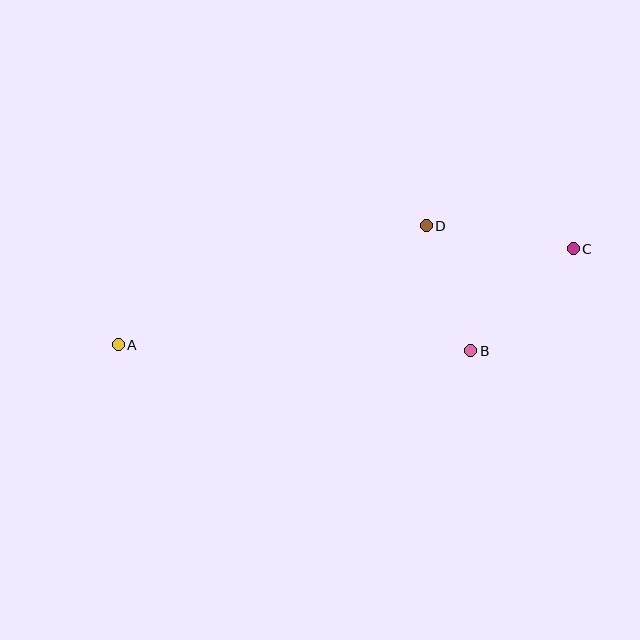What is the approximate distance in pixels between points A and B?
The distance between A and B is approximately 352 pixels.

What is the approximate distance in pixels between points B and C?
The distance between B and C is approximately 145 pixels.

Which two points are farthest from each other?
Points A and C are farthest from each other.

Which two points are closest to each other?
Points B and D are closest to each other.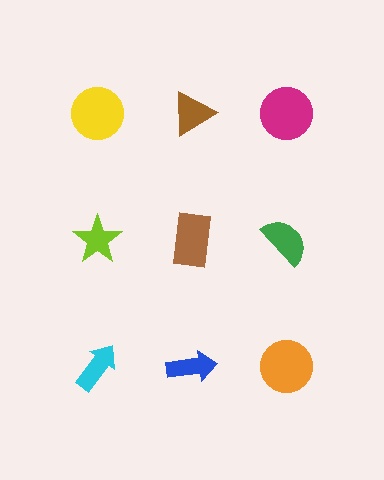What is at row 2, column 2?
A brown rectangle.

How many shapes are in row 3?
3 shapes.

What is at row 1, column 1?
A yellow circle.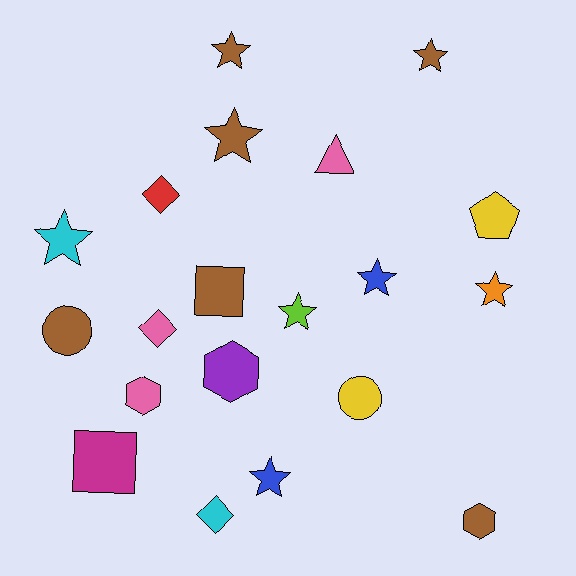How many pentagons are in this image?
There is 1 pentagon.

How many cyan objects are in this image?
There are 2 cyan objects.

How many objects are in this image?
There are 20 objects.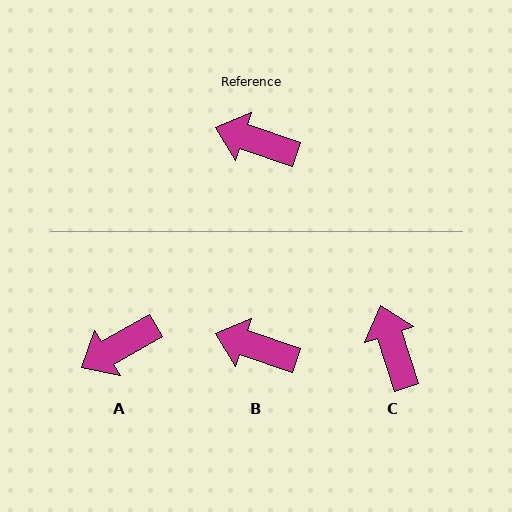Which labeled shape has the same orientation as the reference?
B.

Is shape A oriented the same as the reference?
No, it is off by about 48 degrees.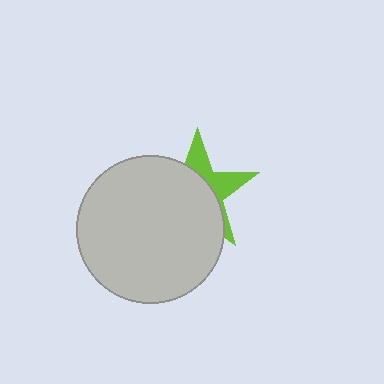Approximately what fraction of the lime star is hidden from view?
Roughly 66% of the lime star is hidden behind the light gray circle.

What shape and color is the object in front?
The object in front is a light gray circle.